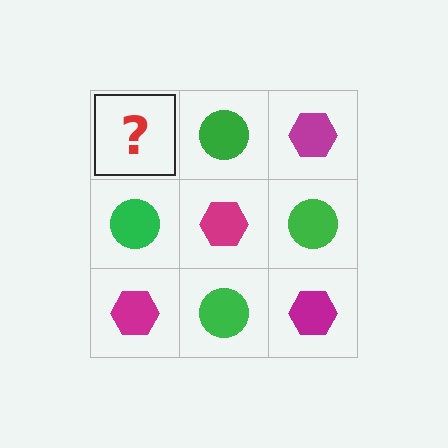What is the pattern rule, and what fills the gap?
The rule is that it alternates magenta hexagon and green circle in a checkerboard pattern. The gap should be filled with a magenta hexagon.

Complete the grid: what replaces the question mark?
The question mark should be replaced with a magenta hexagon.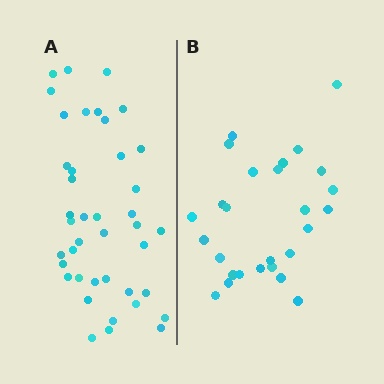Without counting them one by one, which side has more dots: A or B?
Region A (the left region) has more dots.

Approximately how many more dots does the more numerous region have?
Region A has approximately 15 more dots than region B.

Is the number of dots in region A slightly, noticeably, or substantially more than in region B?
Region A has substantially more. The ratio is roughly 1.5 to 1.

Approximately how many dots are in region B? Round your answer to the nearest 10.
About 30 dots. (The exact count is 27, which rounds to 30.)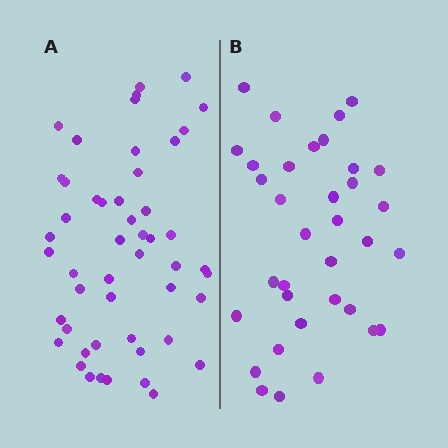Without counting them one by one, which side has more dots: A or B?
Region A (the left region) has more dots.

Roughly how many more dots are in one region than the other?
Region A has approximately 15 more dots than region B.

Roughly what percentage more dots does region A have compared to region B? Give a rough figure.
About 45% more.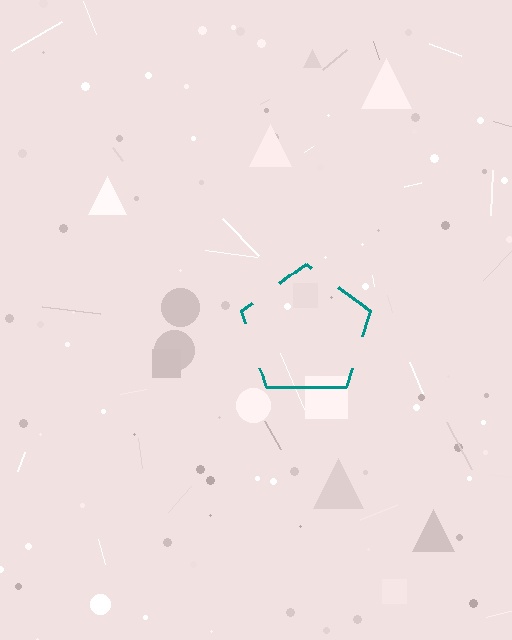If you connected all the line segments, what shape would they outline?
They would outline a pentagon.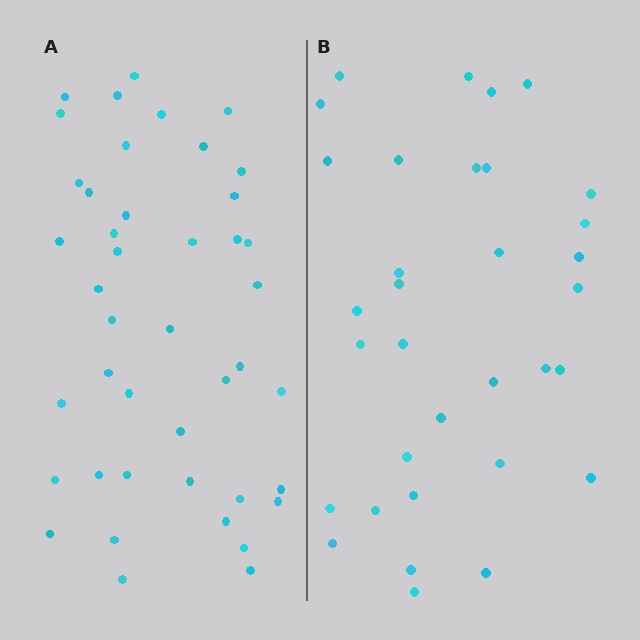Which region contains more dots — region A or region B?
Region A (the left region) has more dots.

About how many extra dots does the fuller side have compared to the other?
Region A has roughly 10 or so more dots than region B.